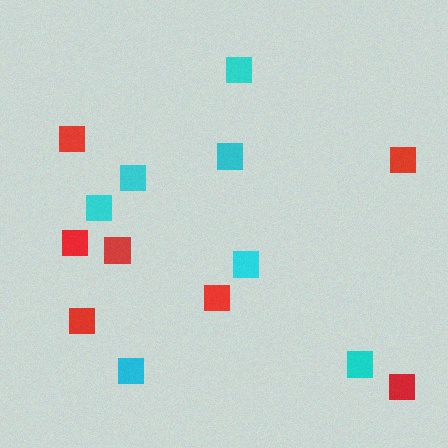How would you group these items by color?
There are 2 groups: one group of cyan squares (7) and one group of red squares (7).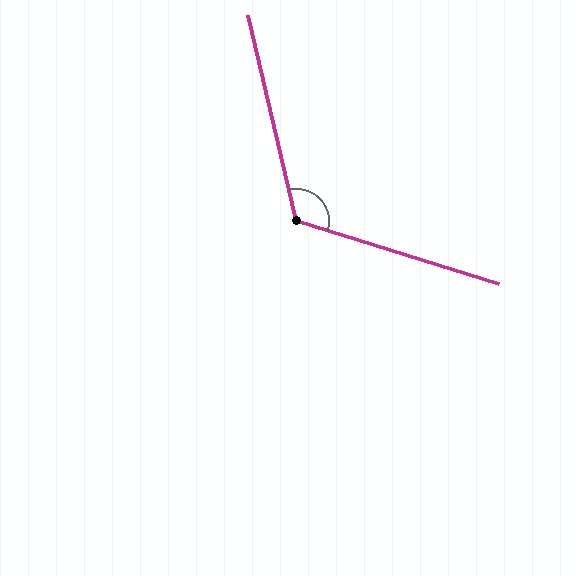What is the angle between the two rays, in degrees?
Approximately 120 degrees.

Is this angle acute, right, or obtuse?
It is obtuse.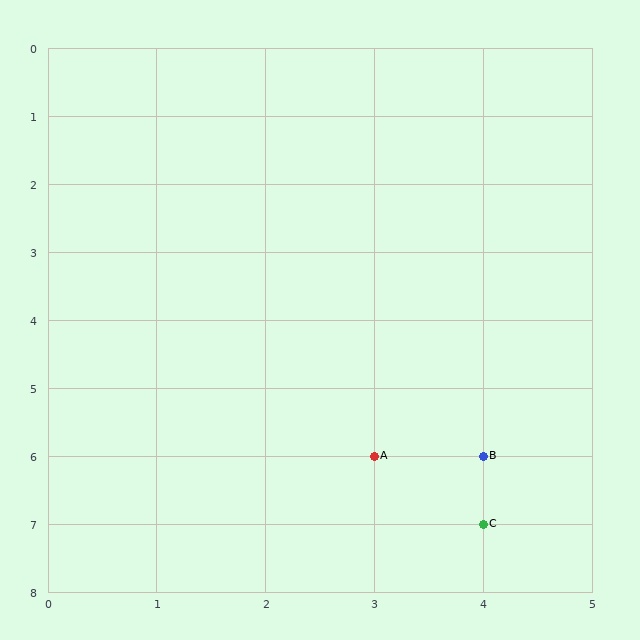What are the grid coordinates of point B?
Point B is at grid coordinates (4, 6).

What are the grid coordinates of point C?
Point C is at grid coordinates (4, 7).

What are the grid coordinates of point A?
Point A is at grid coordinates (3, 6).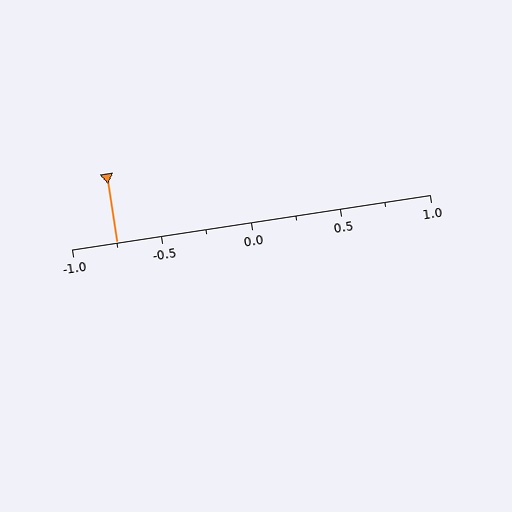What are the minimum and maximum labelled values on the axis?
The axis runs from -1.0 to 1.0.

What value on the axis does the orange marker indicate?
The marker indicates approximately -0.75.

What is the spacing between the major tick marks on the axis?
The major ticks are spaced 0.5 apart.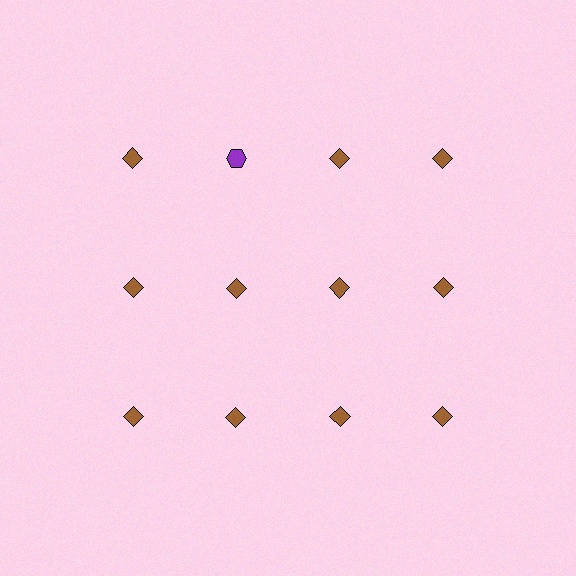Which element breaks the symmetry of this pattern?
The purple hexagon in the top row, second from left column breaks the symmetry. All other shapes are brown diamonds.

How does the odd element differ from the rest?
It differs in both color (purple instead of brown) and shape (hexagon instead of diamond).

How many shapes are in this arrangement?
There are 12 shapes arranged in a grid pattern.